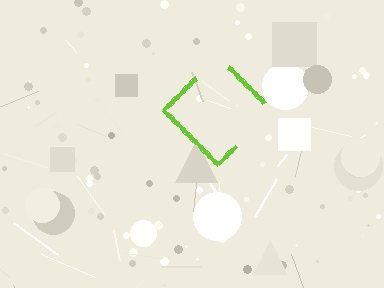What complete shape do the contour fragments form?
The contour fragments form a diamond.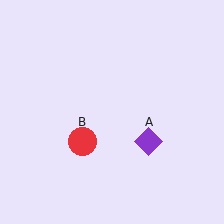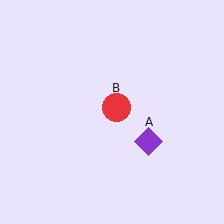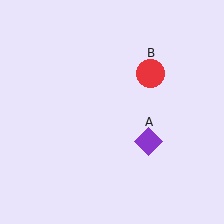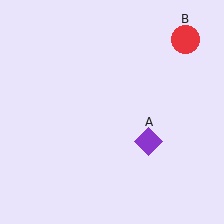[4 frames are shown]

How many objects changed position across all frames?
1 object changed position: red circle (object B).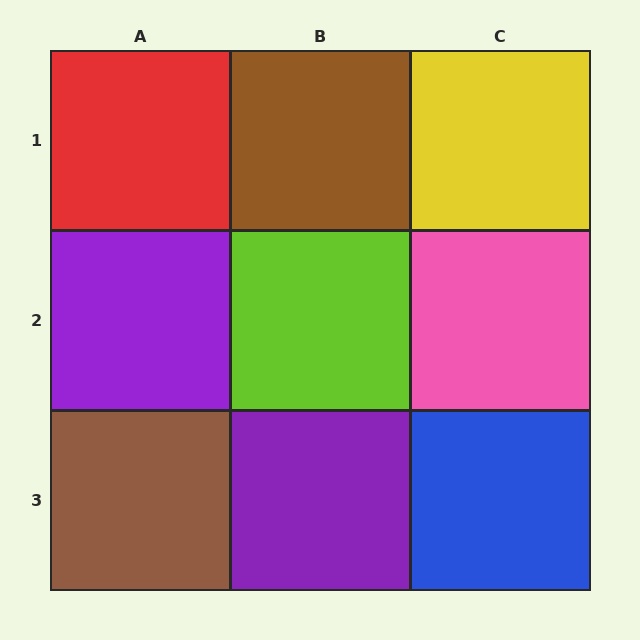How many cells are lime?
1 cell is lime.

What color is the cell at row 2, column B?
Lime.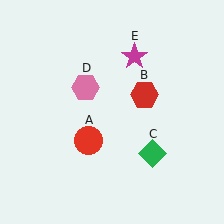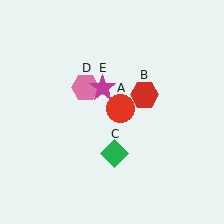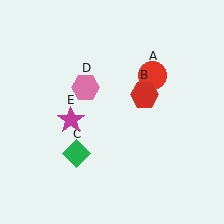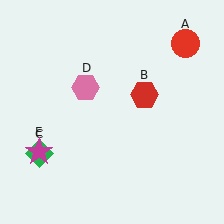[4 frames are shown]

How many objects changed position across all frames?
3 objects changed position: red circle (object A), green diamond (object C), magenta star (object E).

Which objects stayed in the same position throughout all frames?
Red hexagon (object B) and pink hexagon (object D) remained stationary.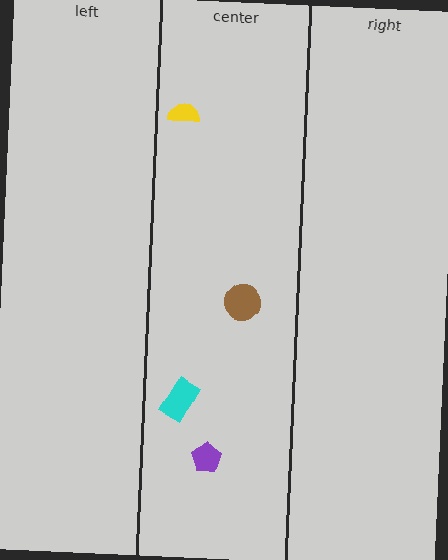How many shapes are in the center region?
4.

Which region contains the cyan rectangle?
The center region.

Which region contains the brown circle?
The center region.